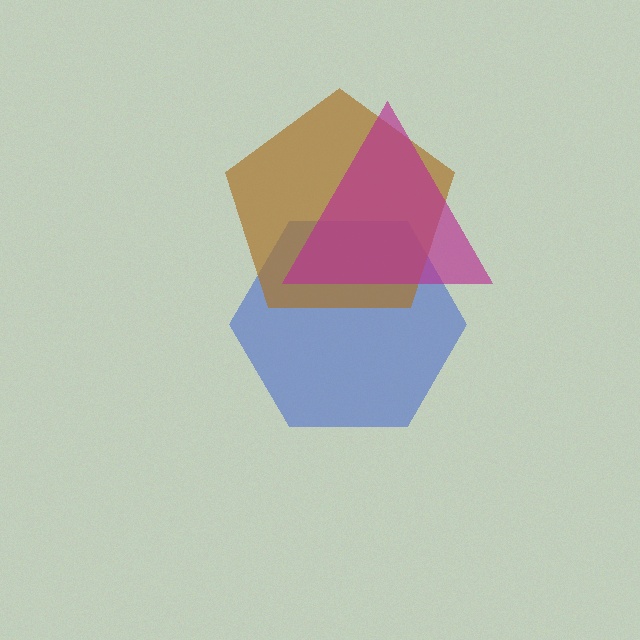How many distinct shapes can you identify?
There are 3 distinct shapes: a blue hexagon, a brown pentagon, a magenta triangle.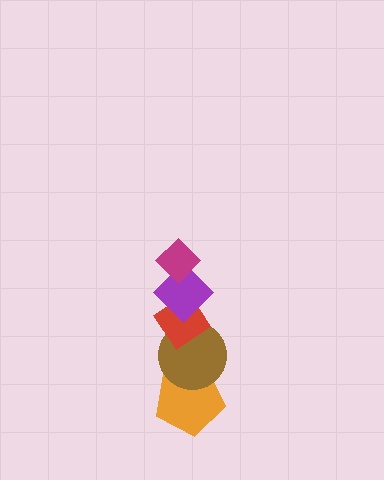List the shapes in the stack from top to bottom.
From top to bottom: the magenta diamond, the purple diamond, the red diamond, the brown circle, the orange pentagon.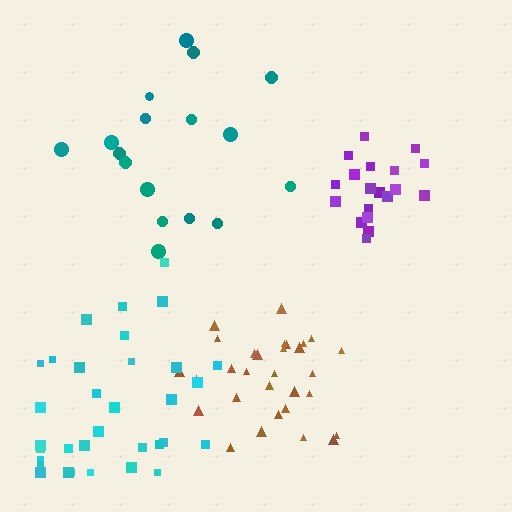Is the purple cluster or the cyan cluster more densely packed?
Purple.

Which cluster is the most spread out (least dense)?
Teal.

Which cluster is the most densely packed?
Purple.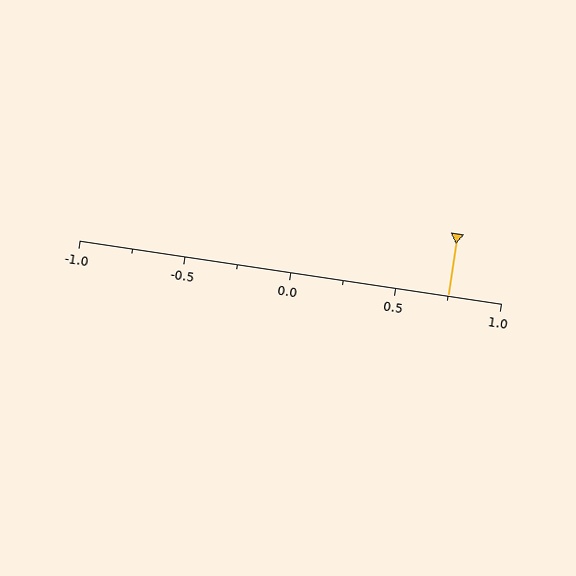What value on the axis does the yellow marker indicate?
The marker indicates approximately 0.75.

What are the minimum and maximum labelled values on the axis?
The axis runs from -1.0 to 1.0.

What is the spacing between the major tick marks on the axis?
The major ticks are spaced 0.5 apart.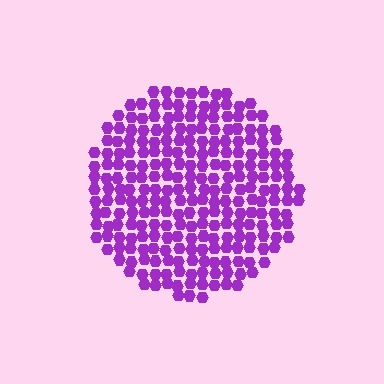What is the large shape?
The large shape is a circle.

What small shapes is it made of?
It is made of small hexagons.